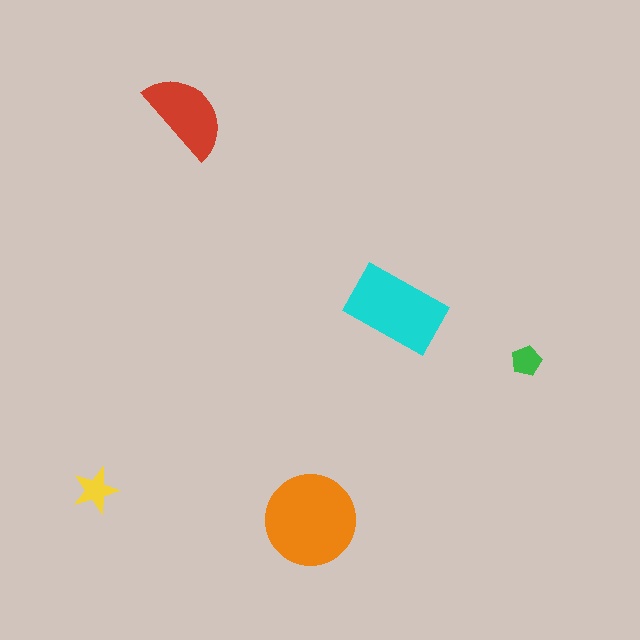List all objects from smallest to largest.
The green pentagon, the yellow star, the red semicircle, the cyan rectangle, the orange circle.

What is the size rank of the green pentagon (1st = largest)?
5th.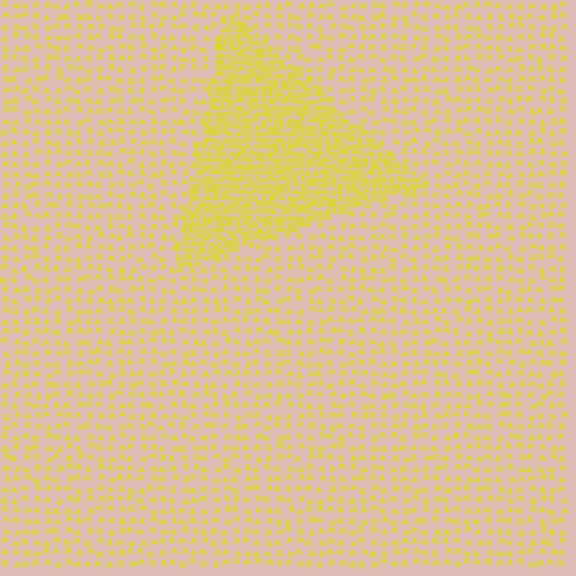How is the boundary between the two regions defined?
The boundary is defined by a change in element density (approximately 2.6x ratio). All elements are the same color, size, and shape.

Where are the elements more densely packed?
The elements are more densely packed inside the triangle boundary.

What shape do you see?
I see a triangle.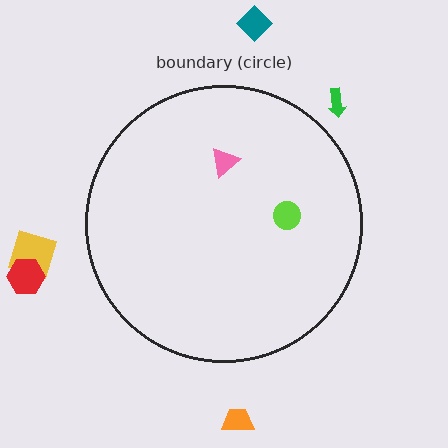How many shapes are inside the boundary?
2 inside, 5 outside.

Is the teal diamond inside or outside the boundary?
Outside.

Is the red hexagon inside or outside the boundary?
Outside.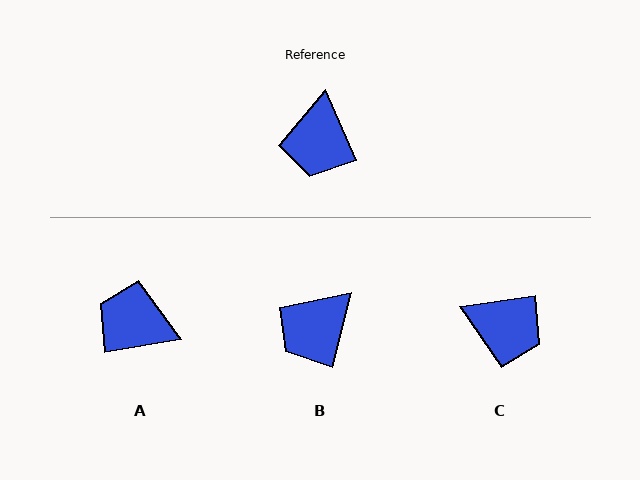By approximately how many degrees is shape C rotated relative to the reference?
Approximately 76 degrees counter-clockwise.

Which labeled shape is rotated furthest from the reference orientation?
A, about 104 degrees away.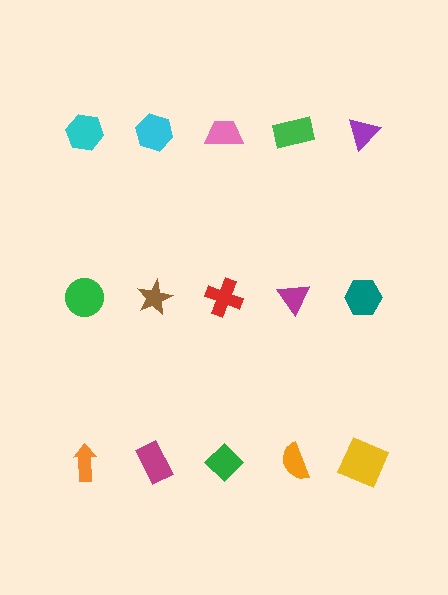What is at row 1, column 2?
A cyan hexagon.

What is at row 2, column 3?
A red cross.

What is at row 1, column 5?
A purple triangle.